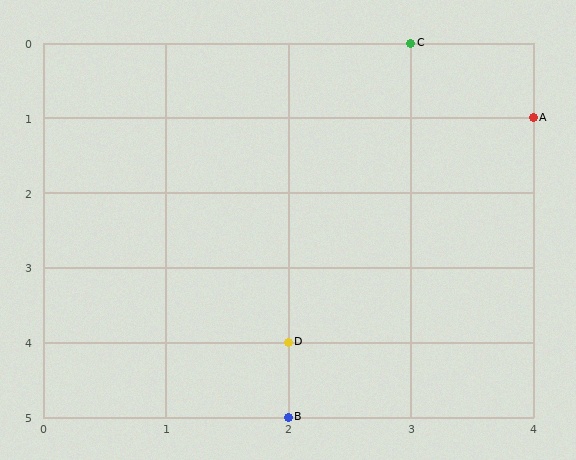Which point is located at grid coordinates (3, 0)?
Point C is at (3, 0).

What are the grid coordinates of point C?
Point C is at grid coordinates (3, 0).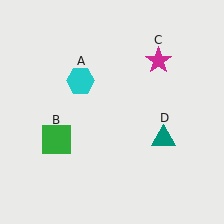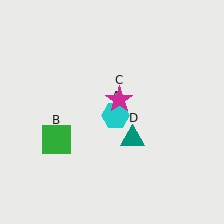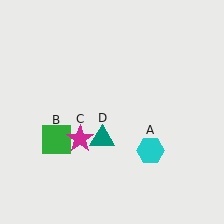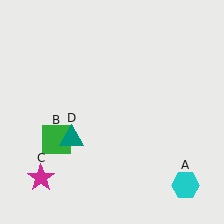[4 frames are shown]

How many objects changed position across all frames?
3 objects changed position: cyan hexagon (object A), magenta star (object C), teal triangle (object D).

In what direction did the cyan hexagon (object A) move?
The cyan hexagon (object A) moved down and to the right.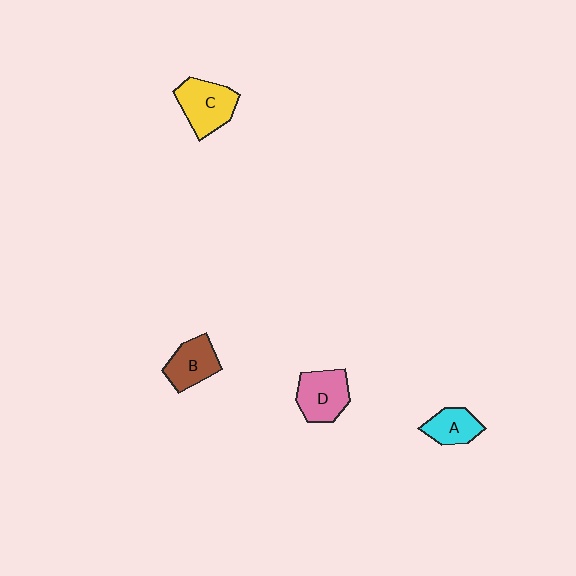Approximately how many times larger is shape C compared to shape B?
Approximately 1.2 times.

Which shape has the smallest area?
Shape A (cyan).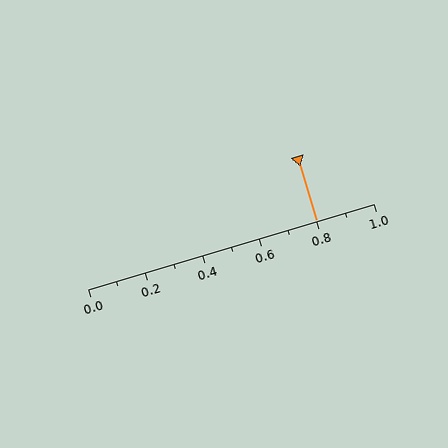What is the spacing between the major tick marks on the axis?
The major ticks are spaced 0.2 apart.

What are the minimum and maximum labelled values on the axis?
The axis runs from 0.0 to 1.0.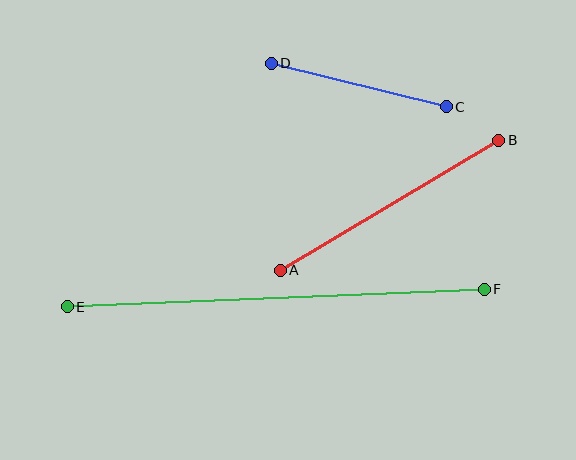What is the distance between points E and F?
The distance is approximately 417 pixels.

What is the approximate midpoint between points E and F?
The midpoint is at approximately (276, 298) pixels.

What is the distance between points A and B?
The distance is approximately 254 pixels.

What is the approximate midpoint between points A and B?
The midpoint is at approximately (390, 205) pixels.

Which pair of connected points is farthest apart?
Points E and F are farthest apart.